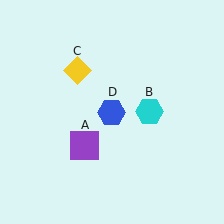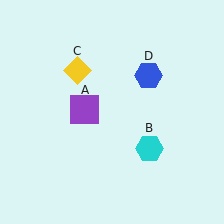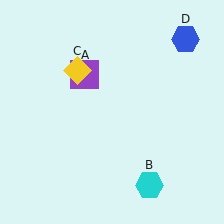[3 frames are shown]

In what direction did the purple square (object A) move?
The purple square (object A) moved up.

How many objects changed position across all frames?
3 objects changed position: purple square (object A), cyan hexagon (object B), blue hexagon (object D).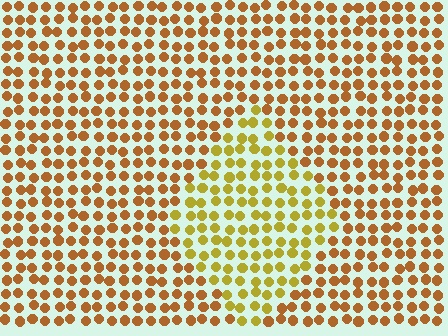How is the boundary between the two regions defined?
The boundary is defined purely by a slight shift in hue (about 30 degrees). Spacing, size, and orientation are identical on both sides.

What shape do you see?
I see a diamond.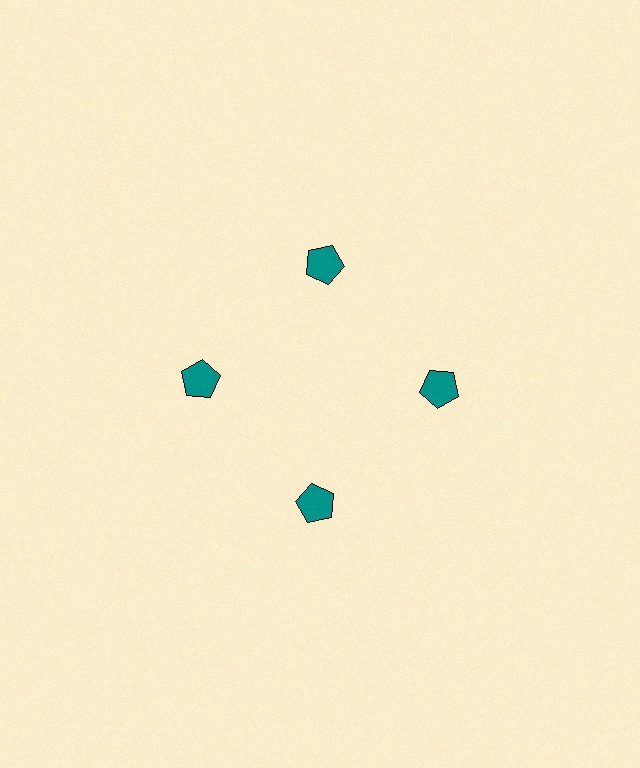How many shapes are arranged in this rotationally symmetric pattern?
There are 4 shapes, arranged in 4 groups of 1.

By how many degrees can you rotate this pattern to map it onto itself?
The pattern maps onto itself every 90 degrees of rotation.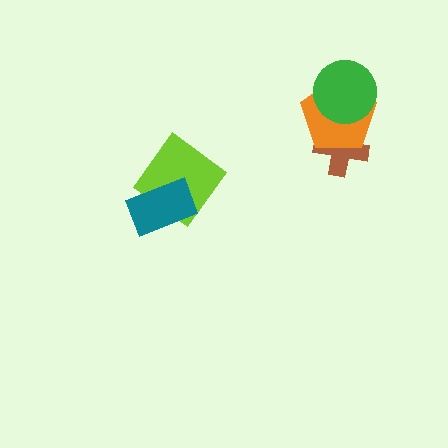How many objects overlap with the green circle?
1 object overlaps with the green circle.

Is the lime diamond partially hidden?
Yes, it is partially covered by another shape.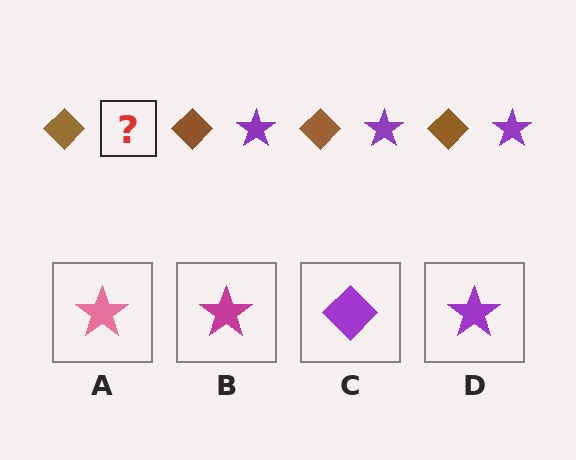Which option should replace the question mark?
Option D.